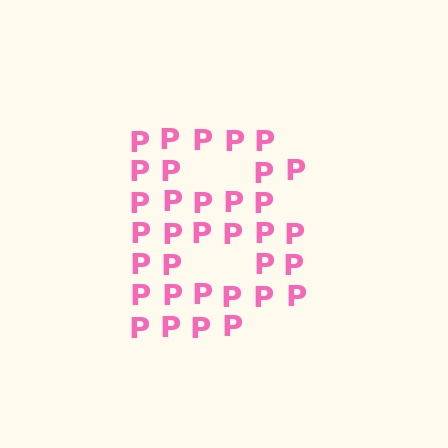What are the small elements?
The small elements are letter P's.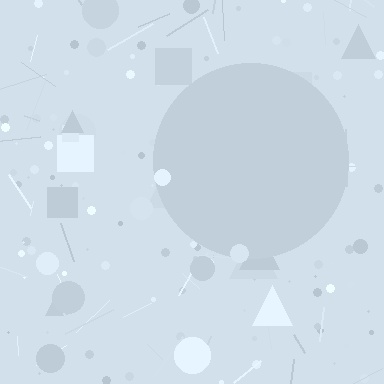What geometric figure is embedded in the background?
A circle is embedded in the background.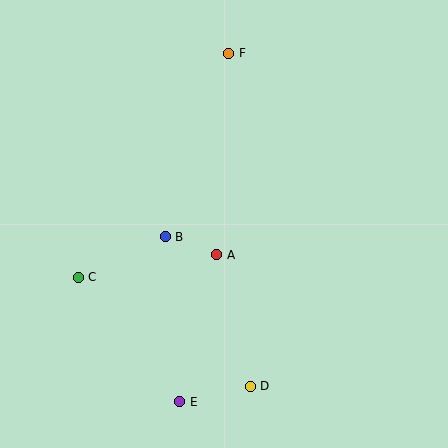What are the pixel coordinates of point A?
Point A is at (217, 255).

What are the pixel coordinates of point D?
Point D is at (250, 386).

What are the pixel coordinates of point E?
Point E is at (180, 402).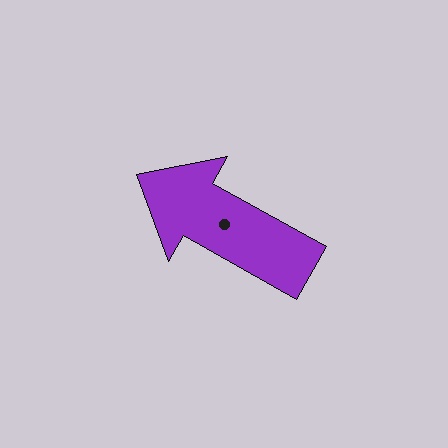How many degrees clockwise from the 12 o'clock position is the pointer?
Approximately 299 degrees.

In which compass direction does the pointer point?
Northwest.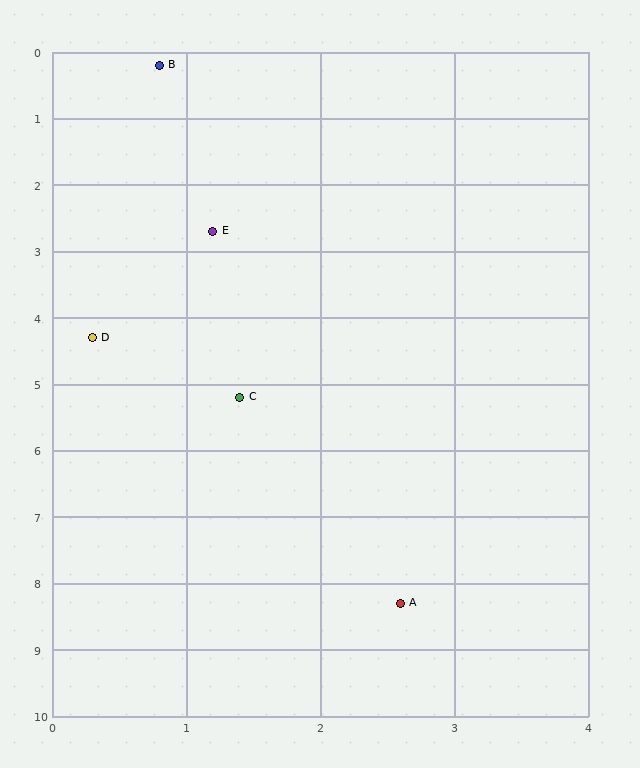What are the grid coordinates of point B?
Point B is at approximately (0.8, 0.2).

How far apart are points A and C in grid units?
Points A and C are about 3.3 grid units apart.